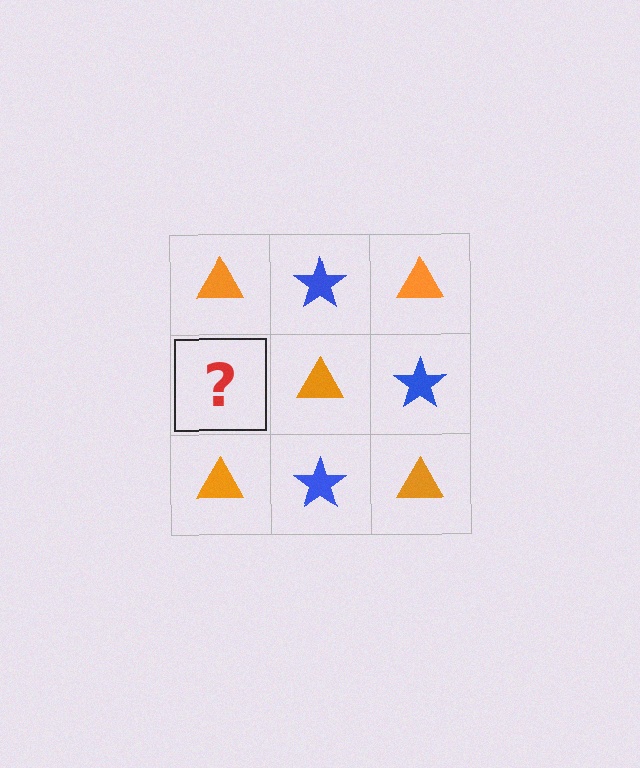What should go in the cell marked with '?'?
The missing cell should contain a blue star.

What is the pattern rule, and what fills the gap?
The rule is that it alternates orange triangle and blue star in a checkerboard pattern. The gap should be filled with a blue star.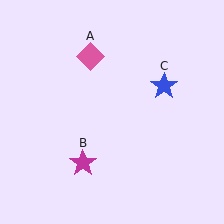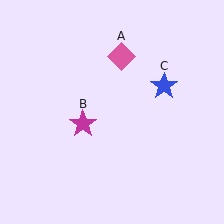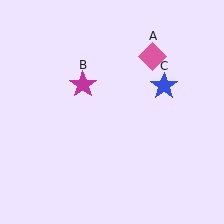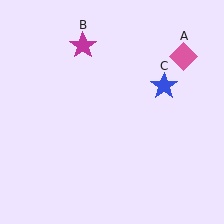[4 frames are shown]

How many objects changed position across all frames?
2 objects changed position: pink diamond (object A), magenta star (object B).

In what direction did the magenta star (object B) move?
The magenta star (object B) moved up.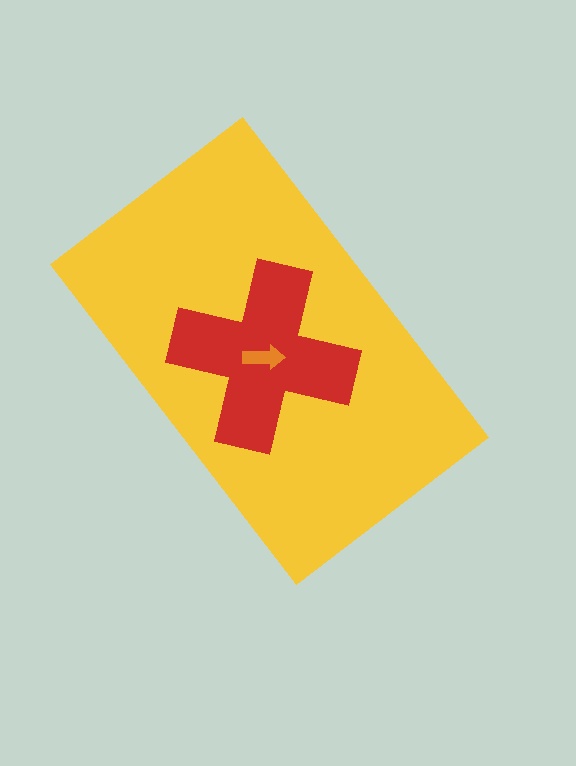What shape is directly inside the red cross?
The orange arrow.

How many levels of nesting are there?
3.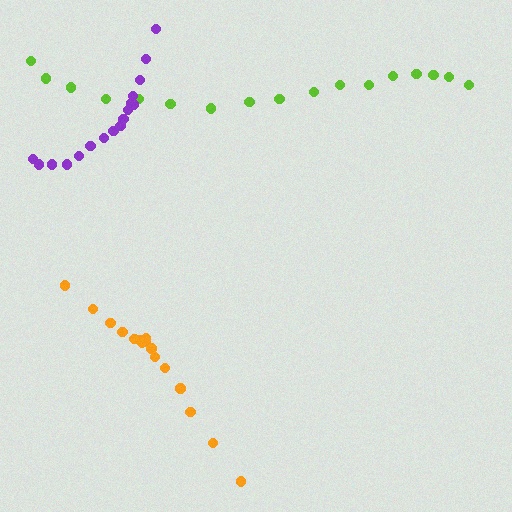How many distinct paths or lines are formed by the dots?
There are 3 distinct paths.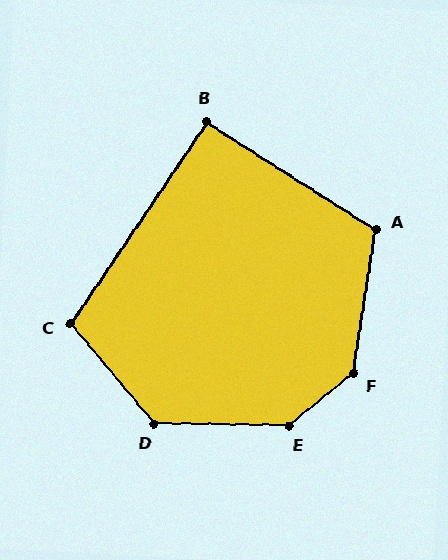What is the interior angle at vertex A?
Approximately 114 degrees (obtuse).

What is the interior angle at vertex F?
Approximately 138 degrees (obtuse).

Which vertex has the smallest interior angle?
B, at approximately 91 degrees.